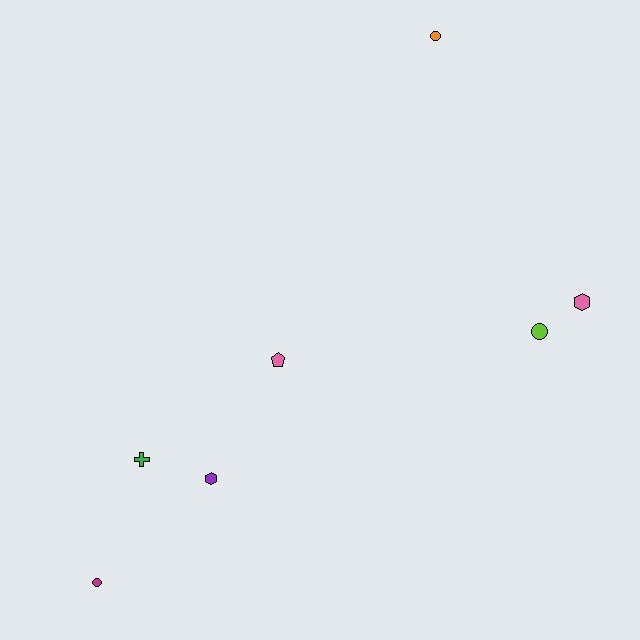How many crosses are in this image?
There is 1 cross.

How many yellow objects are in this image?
There are no yellow objects.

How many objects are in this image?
There are 7 objects.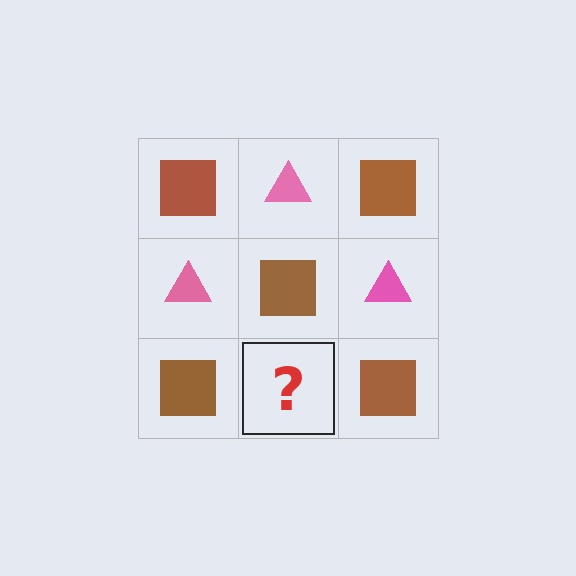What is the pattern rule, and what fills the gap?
The rule is that it alternates brown square and pink triangle in a checkerboard pattern. The gap should be filled with a pink triangle.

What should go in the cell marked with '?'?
The missing cell should contain a pink triangle.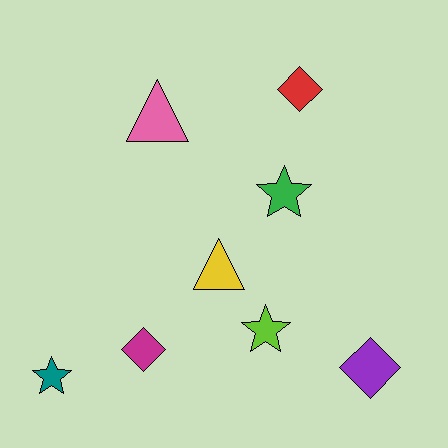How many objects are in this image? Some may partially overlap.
There are 8 objects.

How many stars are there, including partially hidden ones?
There are 3 stars.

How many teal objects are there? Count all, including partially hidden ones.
There is 1 teal object.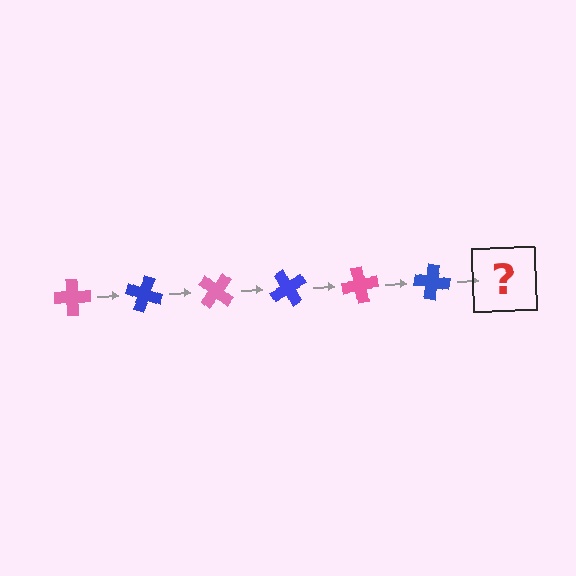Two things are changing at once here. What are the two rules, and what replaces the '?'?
The two rules are that it rotates 20 degrees each step and the color cycles through pink and blue. The '?' should be a pink cross, rotated 120 degrees from the start.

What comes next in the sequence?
The next element should be a pink cross, rotated 120 degrees from the start.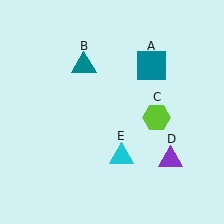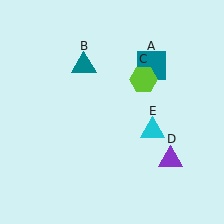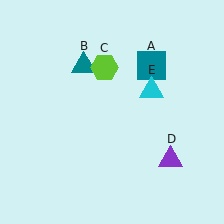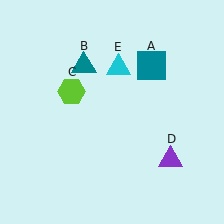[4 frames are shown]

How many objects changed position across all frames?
2 objects changed position: lime hexagon (object C), cyan triangle (object E).